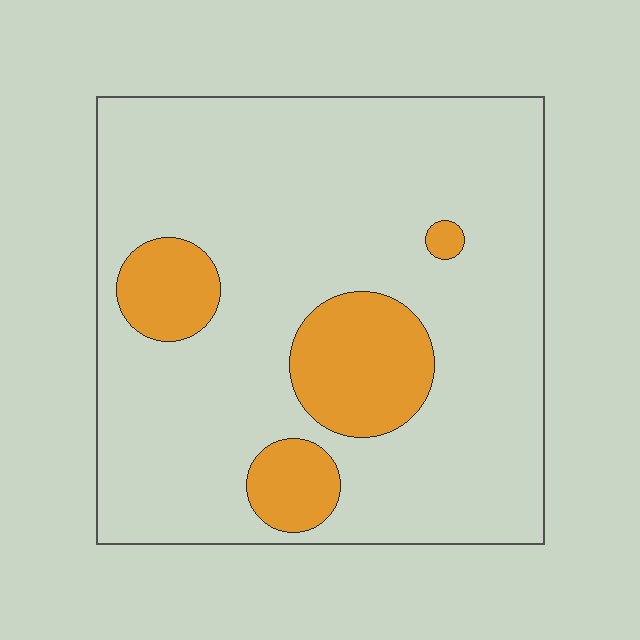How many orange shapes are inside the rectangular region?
4.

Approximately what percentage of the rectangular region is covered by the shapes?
Approximately 15%.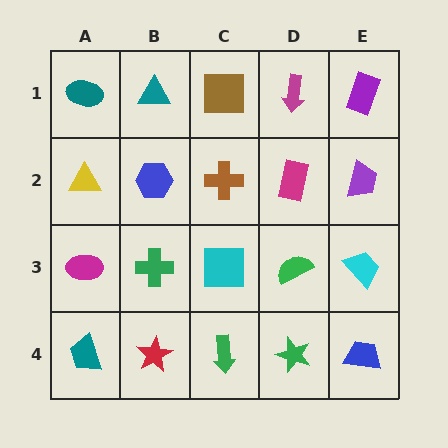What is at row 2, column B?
A blue hexagon.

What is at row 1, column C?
A brown square.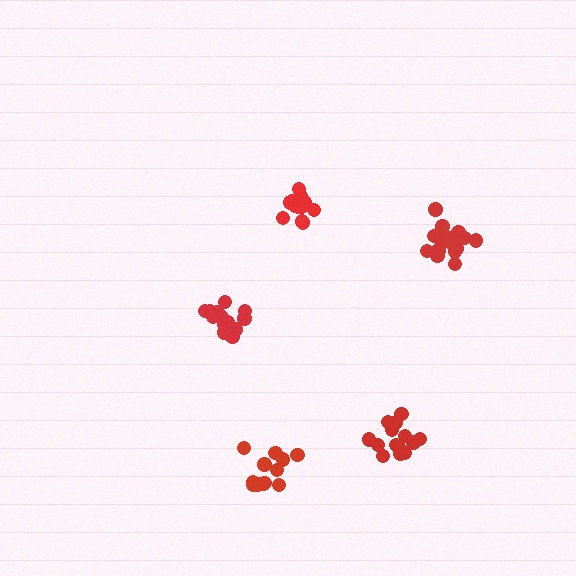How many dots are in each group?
Group 1: 18 dots, Group 2: 15 dots, Group 3: 16 dots, Group 4: 13 dots, Group 5: 12 dots (74 total).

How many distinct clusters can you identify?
There are 5 distinct clusters.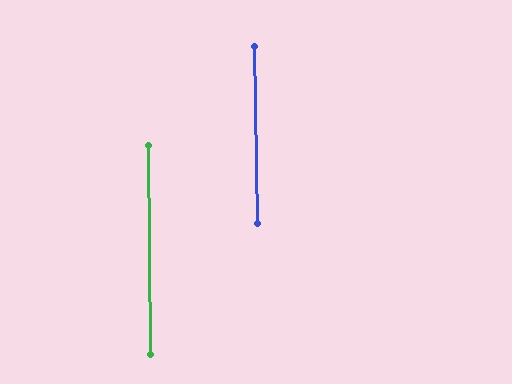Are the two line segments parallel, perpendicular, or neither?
Parallel — their directions differ by only 0.4°.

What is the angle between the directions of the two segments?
Approximately 0 degrees.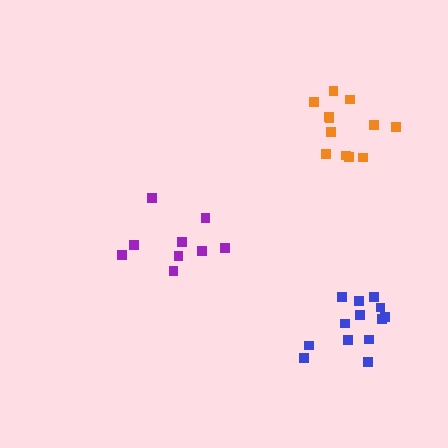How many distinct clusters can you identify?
There are 3 distinct clusters.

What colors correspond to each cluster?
The clusters are colored: orange, purple, blue.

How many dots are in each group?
Group 1: 13 dots, Group 2: 9 dots, Group 3: 13 dots (35 total).